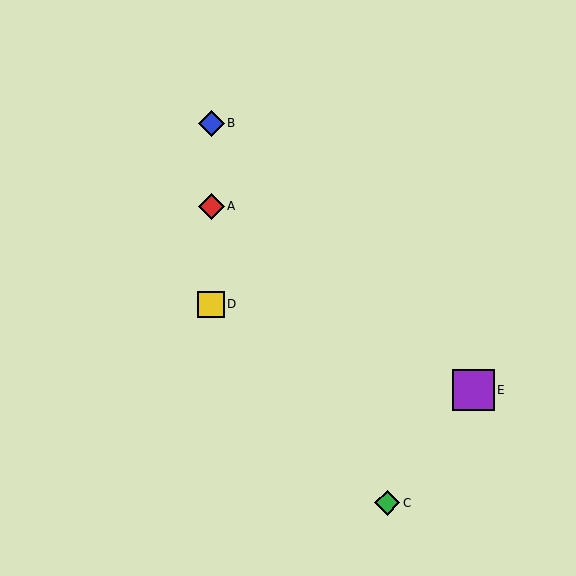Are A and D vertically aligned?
Yes, both are at x≈211.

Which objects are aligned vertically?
Objects A, B, D are aligned vertically.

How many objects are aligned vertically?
3 objects (A, B, D) are aligned vertically.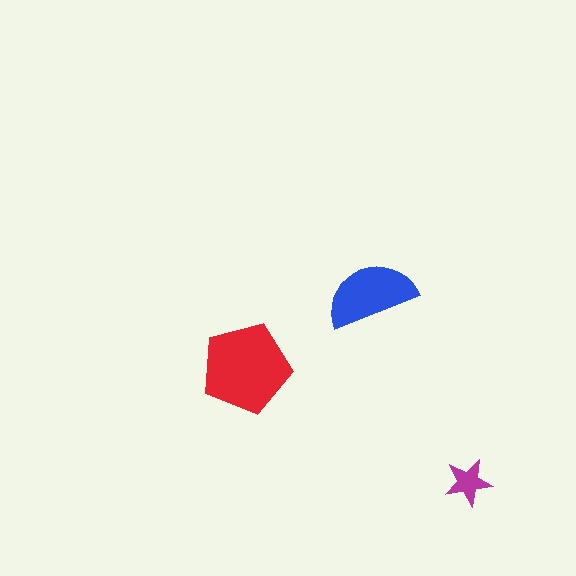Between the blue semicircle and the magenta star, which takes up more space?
The blue semicircle.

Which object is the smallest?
The magenta star.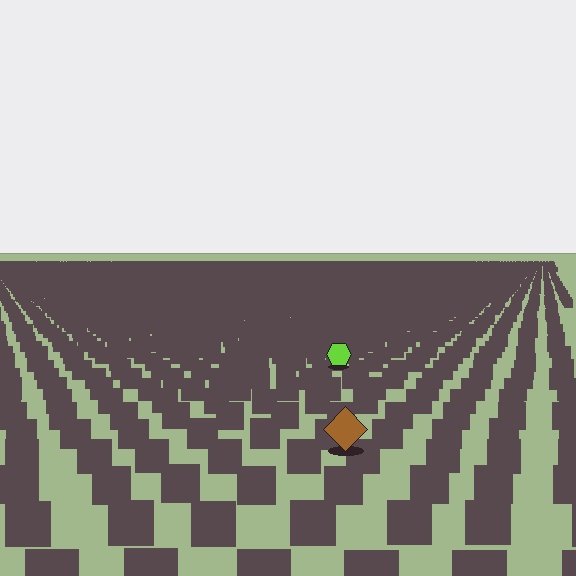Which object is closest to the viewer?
The brown diamond is closest. The texture marks near it are larger and more spread out.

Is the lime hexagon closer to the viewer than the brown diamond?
No. The brown diamond is closer — you can tell from the texture gradient: the ground texture is coarser near it.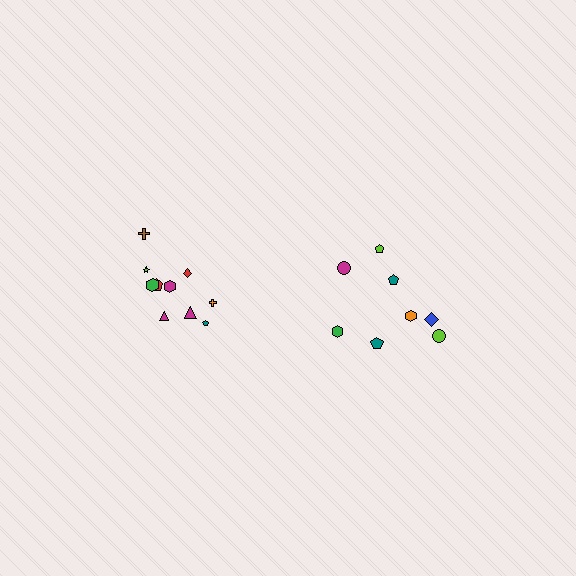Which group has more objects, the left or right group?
The left group.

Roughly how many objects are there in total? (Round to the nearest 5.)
Roughly 20 objects in total.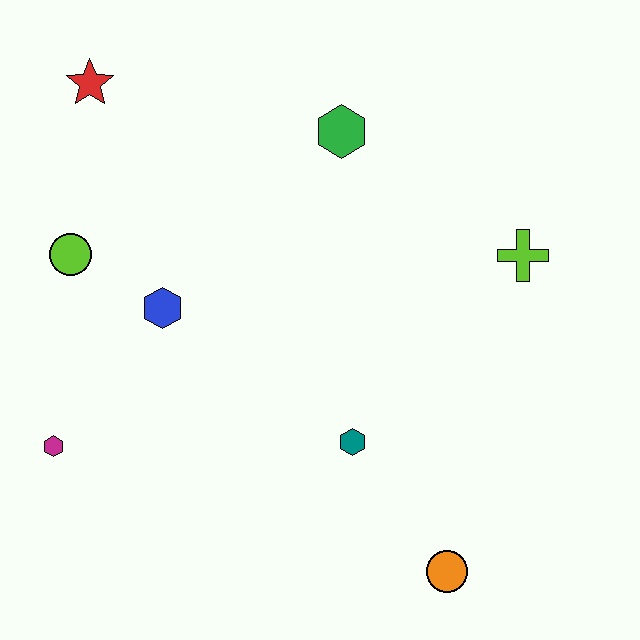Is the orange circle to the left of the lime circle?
No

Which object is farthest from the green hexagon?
The orange circle is farthest from the green hexagon.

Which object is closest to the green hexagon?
The lime cross is closest to the green hexagon.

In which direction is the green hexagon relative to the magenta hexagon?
The green hexagon is above the magenta hexagon.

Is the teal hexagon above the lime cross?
No